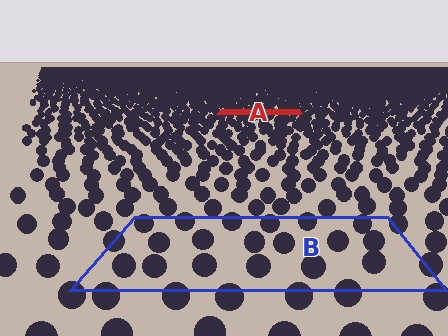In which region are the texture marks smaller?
The texture marks are smaller in region A, because it is farther away.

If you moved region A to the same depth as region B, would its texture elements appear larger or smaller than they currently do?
They would appear larger. At a closer depth, the same texture elements are projected at a bigger on-screen size.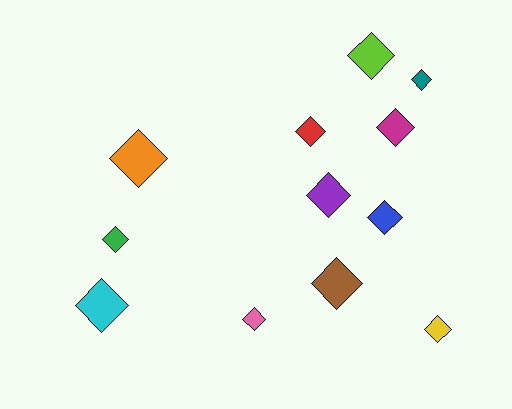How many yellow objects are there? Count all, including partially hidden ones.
There is 1 yellow object.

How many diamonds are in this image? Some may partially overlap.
There are 12 diamonds.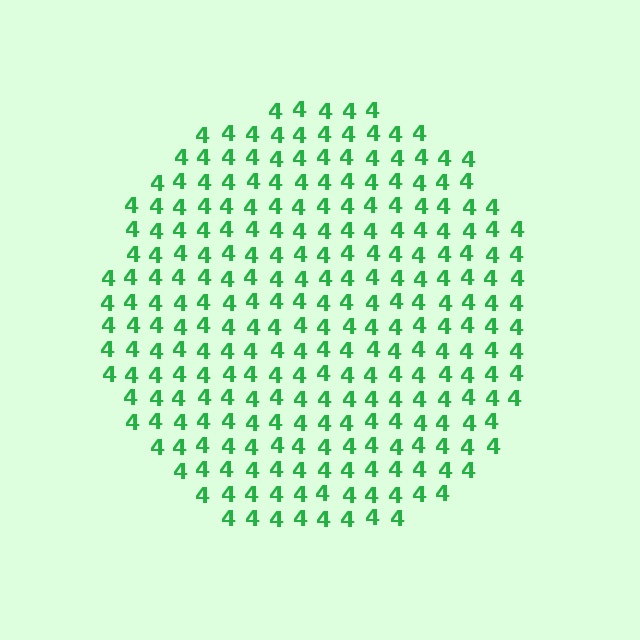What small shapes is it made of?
It is made of small digit 4's.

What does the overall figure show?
The overall figure shows a circle.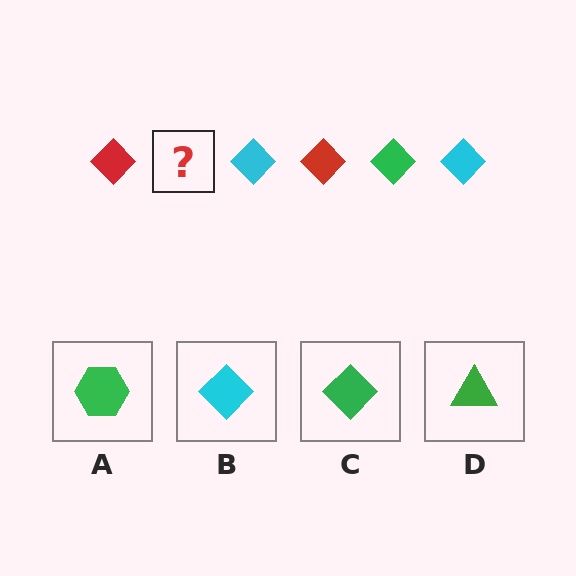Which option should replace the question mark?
Option C.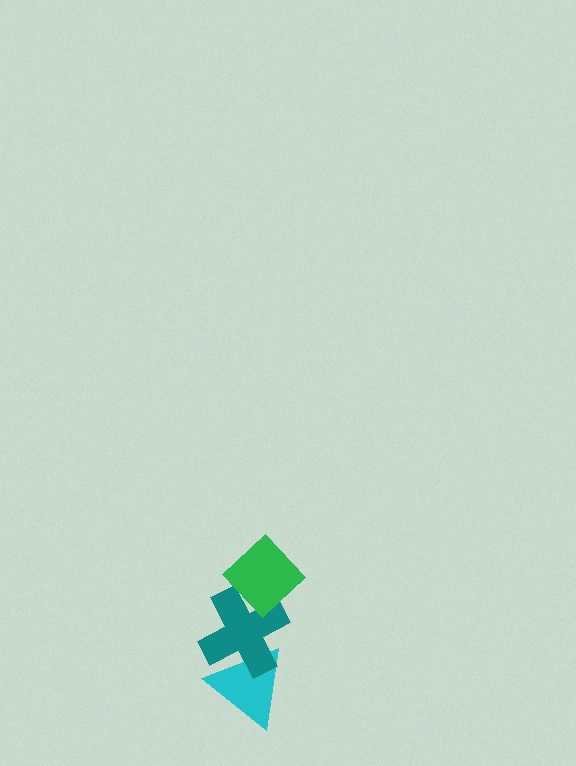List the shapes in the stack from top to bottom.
From top to bottom: the green diamond, the teal cross, the cyan triangle.